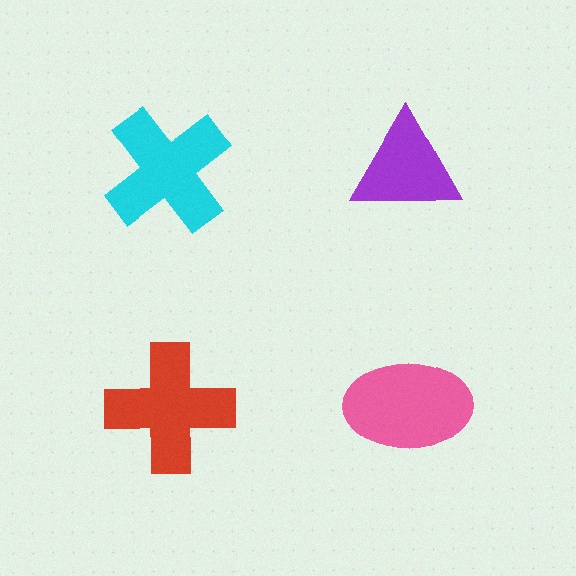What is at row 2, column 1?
A red cross.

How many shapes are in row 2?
2 shapes.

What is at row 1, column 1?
A cyan cross.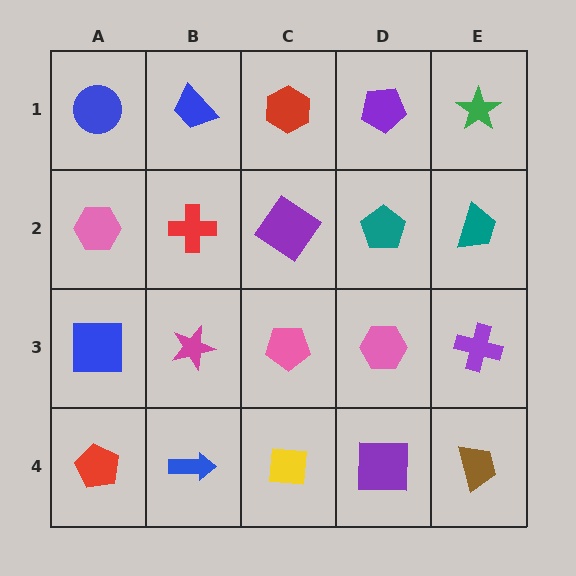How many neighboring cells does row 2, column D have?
4.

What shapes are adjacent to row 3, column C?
A purple diamond (row 2, column C), a yellow square (row 4, column C), a magenta star (row 3, column B), a pink hexagon (row 3, column D).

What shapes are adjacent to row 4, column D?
A pink hexagon (row 3, column D), a yellow square (row 4, column C), a brown trapezoid (row 4, column E).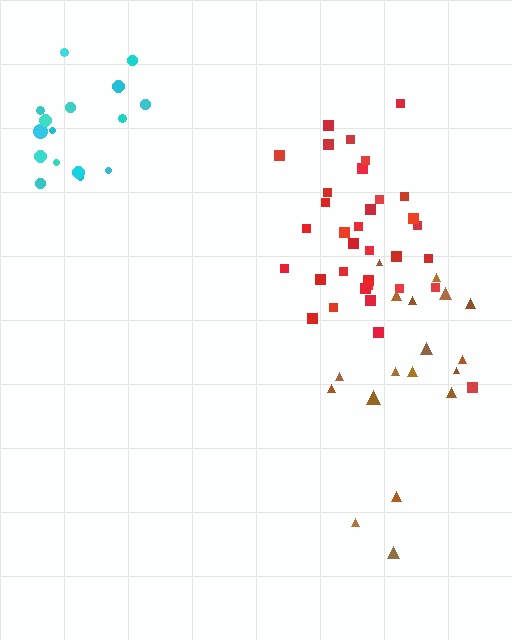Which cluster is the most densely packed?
Cyan.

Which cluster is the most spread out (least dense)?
Brown.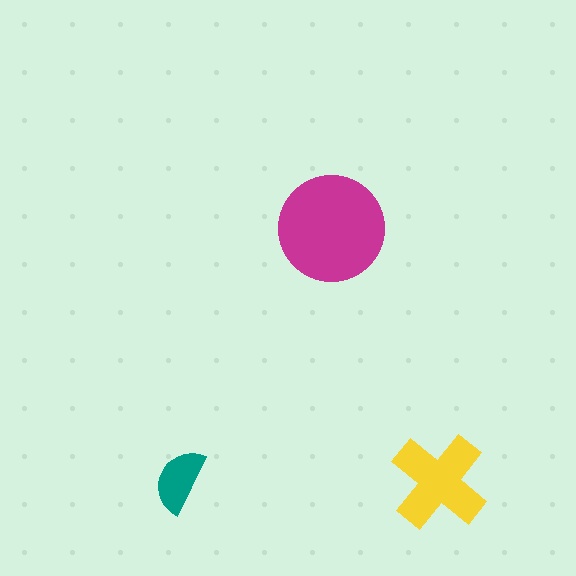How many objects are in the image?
There are 3 objects in the image.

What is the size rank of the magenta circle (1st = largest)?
1st.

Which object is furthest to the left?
The teal semicircle is leftmost.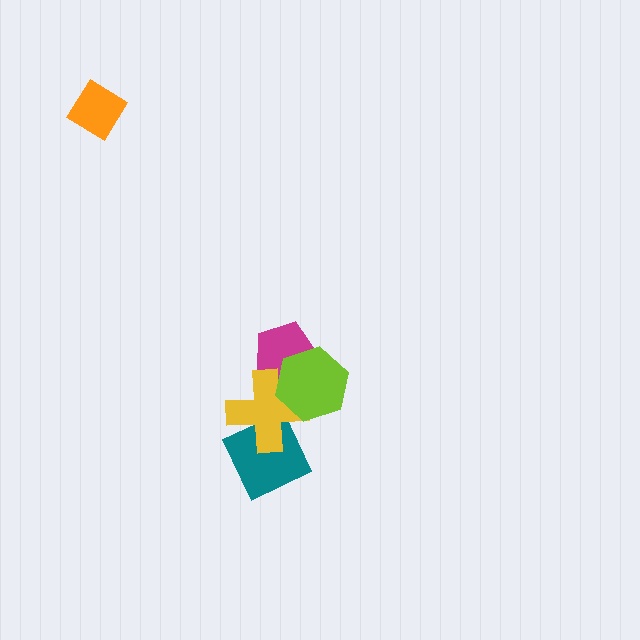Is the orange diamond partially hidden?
No, no other shape covers it.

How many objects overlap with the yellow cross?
3 objects overlap with the yellow cross.